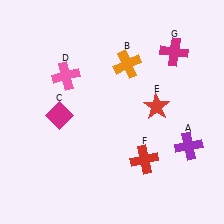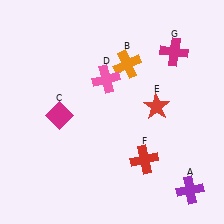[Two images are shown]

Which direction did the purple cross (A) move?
The purple cross (A) moved down.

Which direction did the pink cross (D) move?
The pink cross (D) moved right.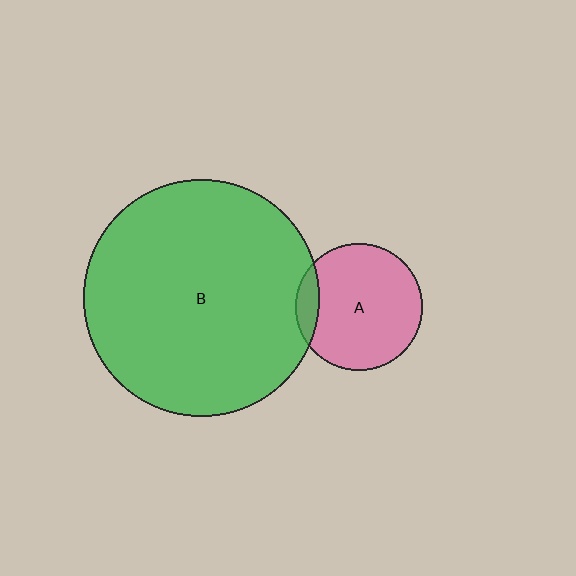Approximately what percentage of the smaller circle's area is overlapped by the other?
Approximately 10%.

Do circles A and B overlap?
Yes.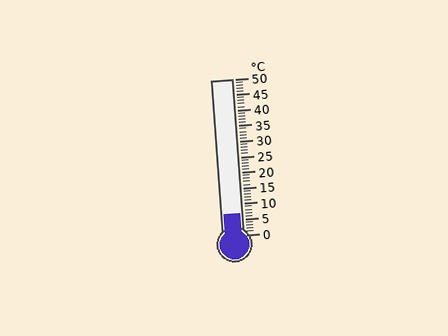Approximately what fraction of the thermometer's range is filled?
The thermometer is filled to approximately 15% of its range.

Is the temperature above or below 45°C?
The temperature is below 45°C.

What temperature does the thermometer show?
The thermometer shows approximately 7°C.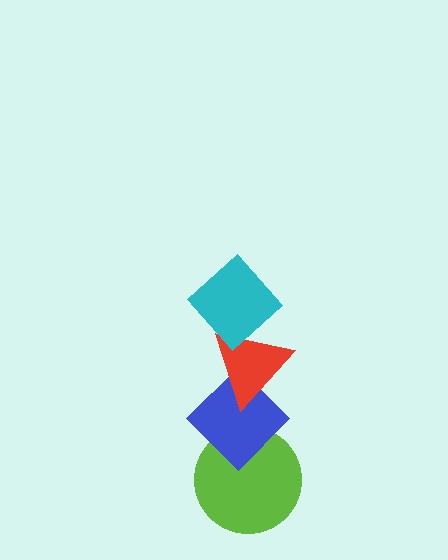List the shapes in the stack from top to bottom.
From top to bottom: the cyan diamond, the red triangle, the blue diamond, the lime circle.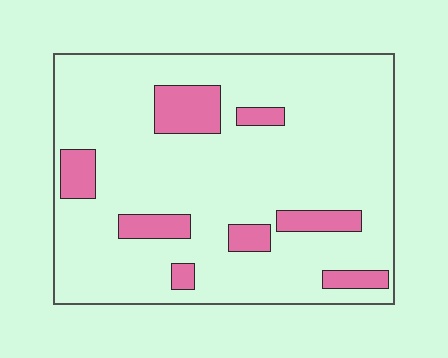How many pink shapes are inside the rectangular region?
8.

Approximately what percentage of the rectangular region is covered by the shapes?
Approximately 15%.